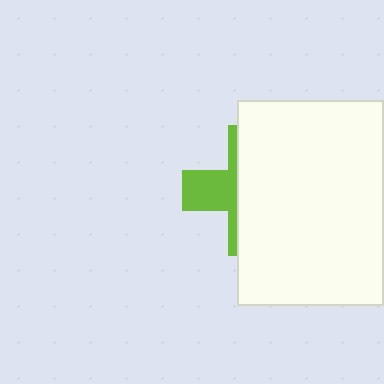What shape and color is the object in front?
The object in front is a white rectangle.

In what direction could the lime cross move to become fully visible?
The lime cross could move left. That would shift it out from behind the white rectangle entirely.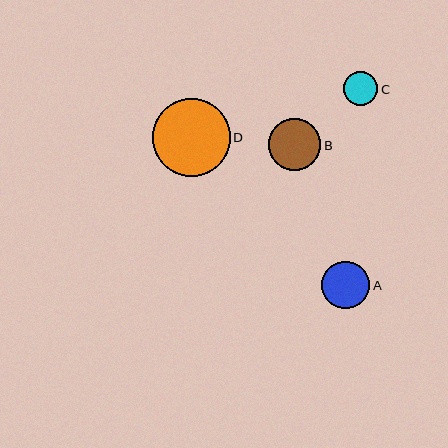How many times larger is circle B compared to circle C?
Circle B is approximately 1.5 times the size of circle C.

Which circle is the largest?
Circle D is the largest with a size of approximately 78 pixels.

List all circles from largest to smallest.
From largest to smallest: D, B, A, C.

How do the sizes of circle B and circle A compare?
Circle B and circle A are approximately the same size.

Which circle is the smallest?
Circle C is the smallest with a size of approximately 34 pixels.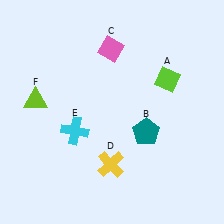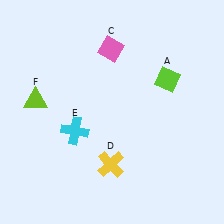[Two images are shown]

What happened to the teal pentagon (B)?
The teal pentagon (B) was removed in Image 2. It was in the bottom-right area of Image 1.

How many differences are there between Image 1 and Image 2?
There is 1 difference between the two images.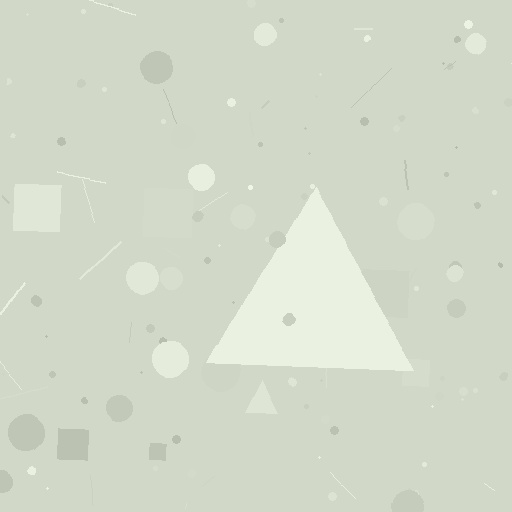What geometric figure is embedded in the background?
A triangle is embedded in the background.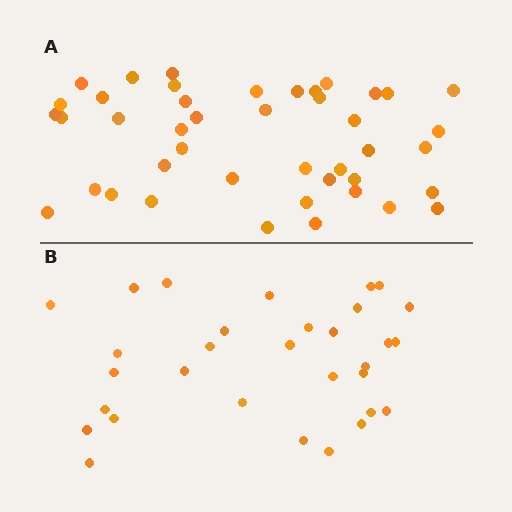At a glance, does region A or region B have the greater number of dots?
Region A (the top region) has more dots.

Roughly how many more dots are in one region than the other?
Region A has roughly 12 or so more dots than region B.